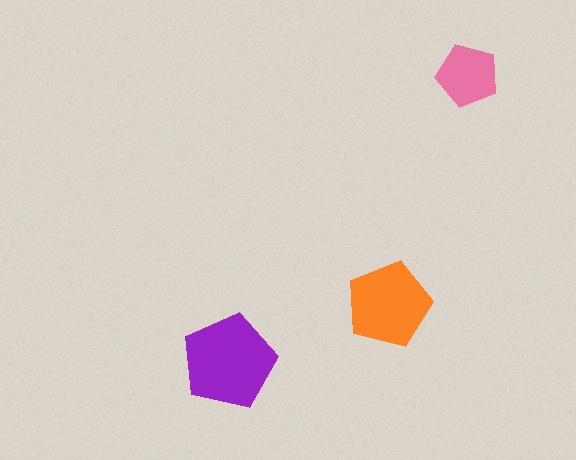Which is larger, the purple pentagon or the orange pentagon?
The purple one.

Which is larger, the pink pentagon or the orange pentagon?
The orange one.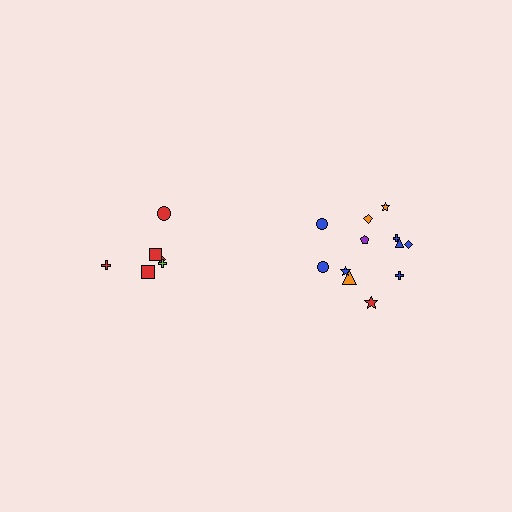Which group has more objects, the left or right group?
The right group.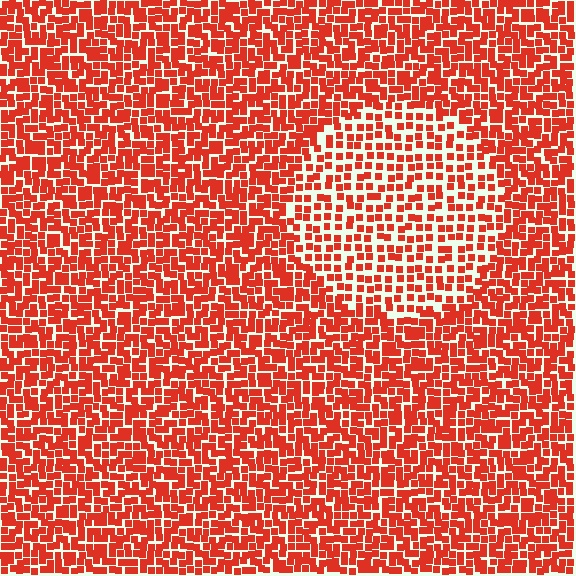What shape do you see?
I see a circle.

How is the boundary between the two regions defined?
The boundary is defined by a change in element density (approximately 1.7x ratio). All elements are the same color, size, and shape.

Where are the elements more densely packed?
The elements are more densely packed outside the circle boundary.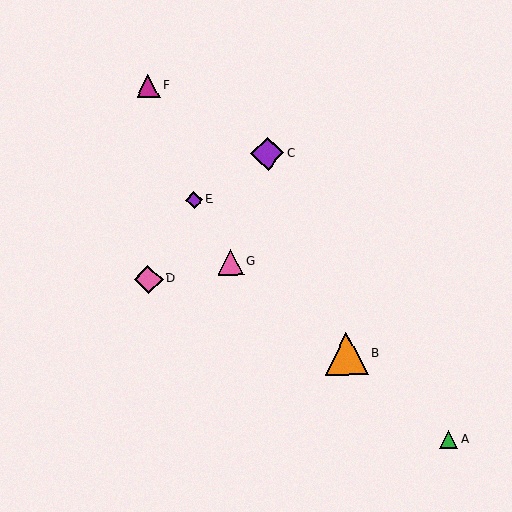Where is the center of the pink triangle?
The center of the pink triangle is at (230, 262).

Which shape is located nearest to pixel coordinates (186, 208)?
The purple diamond (labeled E) at (194, 200) is nearest to that location.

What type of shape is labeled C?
Shape C is a purple diamond.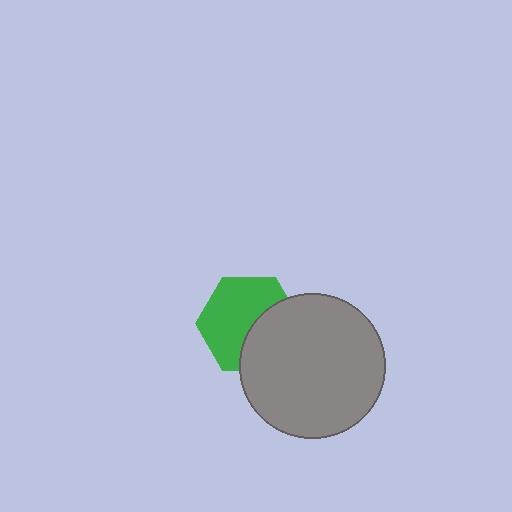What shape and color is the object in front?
The object in front is a gray circle.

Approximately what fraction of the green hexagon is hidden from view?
Roughly 39% of the green hexagon is hidden behind the gray circle.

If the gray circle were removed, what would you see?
You would see the complete green hexagon.